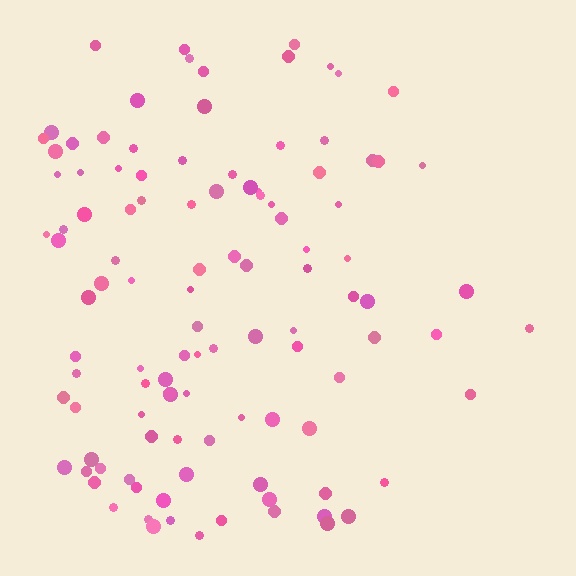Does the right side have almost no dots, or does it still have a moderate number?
Still a moderate number, just noticeably fewer than the left.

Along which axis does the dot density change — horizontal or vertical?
Horizontal.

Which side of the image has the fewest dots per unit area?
The right.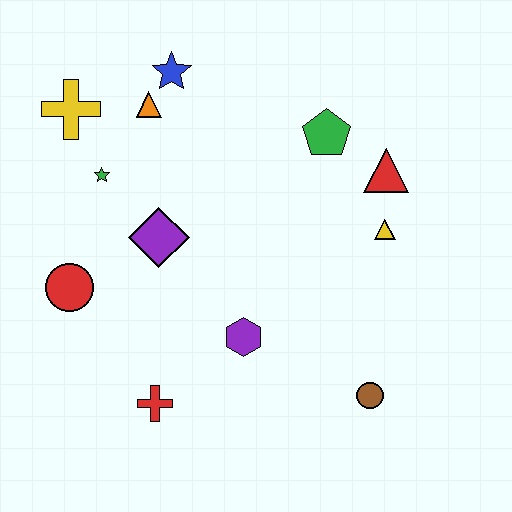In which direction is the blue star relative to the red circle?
The blue star is above the red circle.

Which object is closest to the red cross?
The purple hexagon is closest to the red cross.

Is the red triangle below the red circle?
No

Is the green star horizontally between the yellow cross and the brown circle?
Yes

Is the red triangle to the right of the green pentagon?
Yes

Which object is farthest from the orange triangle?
The brown circle is farthest from the orange triangle.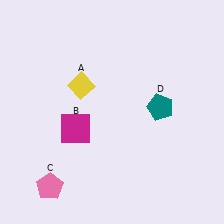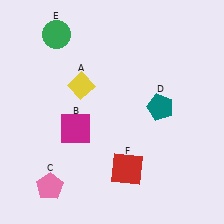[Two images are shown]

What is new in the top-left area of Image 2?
A green circle (E) was added in the top-left area of Image 2.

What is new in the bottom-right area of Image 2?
A red square (F) was added in the bottom-right area of Image 2.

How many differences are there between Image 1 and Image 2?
There are 2 differences between the two images.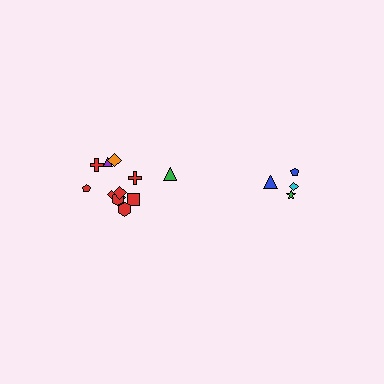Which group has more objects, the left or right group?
The left group.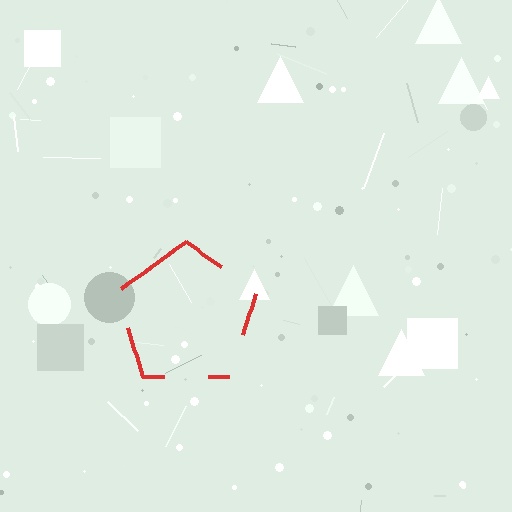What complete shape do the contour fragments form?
The contour fragments form a pentagon.